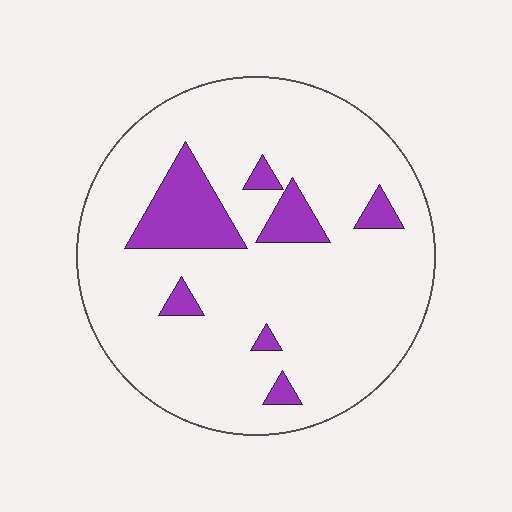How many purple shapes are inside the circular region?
7.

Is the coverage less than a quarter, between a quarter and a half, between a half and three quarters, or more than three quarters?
Less than a quarter.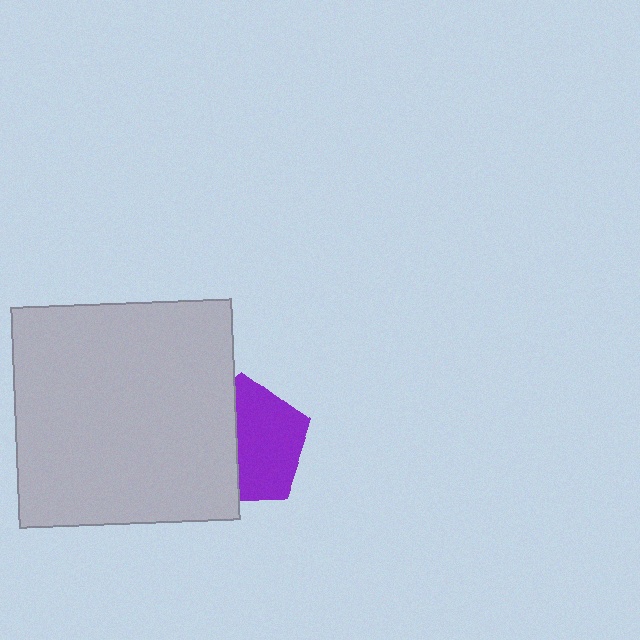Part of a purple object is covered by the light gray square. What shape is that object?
It is a pentagon.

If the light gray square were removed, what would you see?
You would see the complete purple pentagon.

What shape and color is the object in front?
The object in front is a light gray square.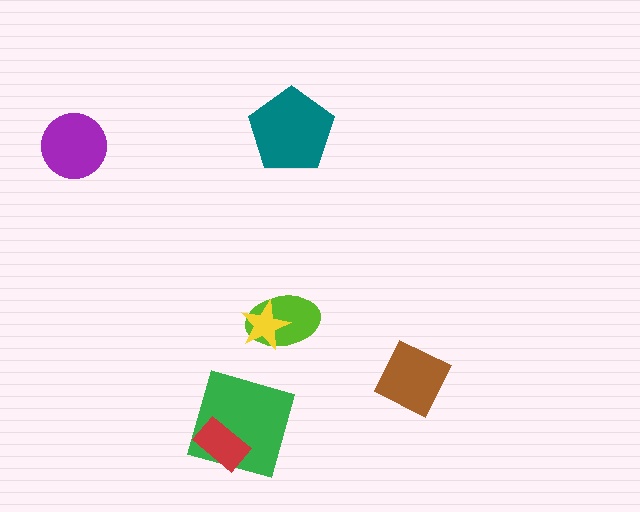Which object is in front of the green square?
The red rectangle is in front of the green square.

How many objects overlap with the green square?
1 object overlaps with the green square.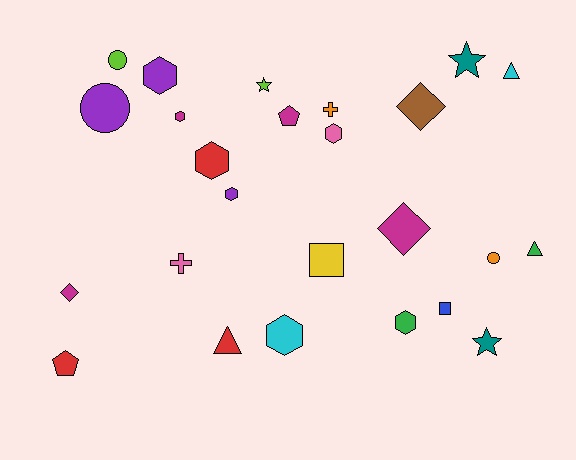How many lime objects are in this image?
There are 2 lime objects.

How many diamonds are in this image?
There are 3 diamonds.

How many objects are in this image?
There are 25 objects.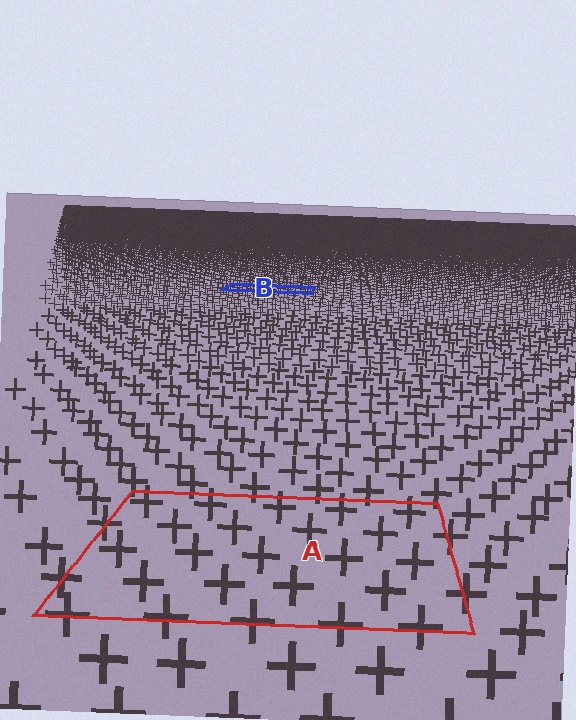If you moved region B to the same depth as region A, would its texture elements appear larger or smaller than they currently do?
They would appear larger. At a closer depth, the same texture elements are projected at a bigger on-screen size.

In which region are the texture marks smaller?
The texture marks are smaller in region B, because it is farther away.